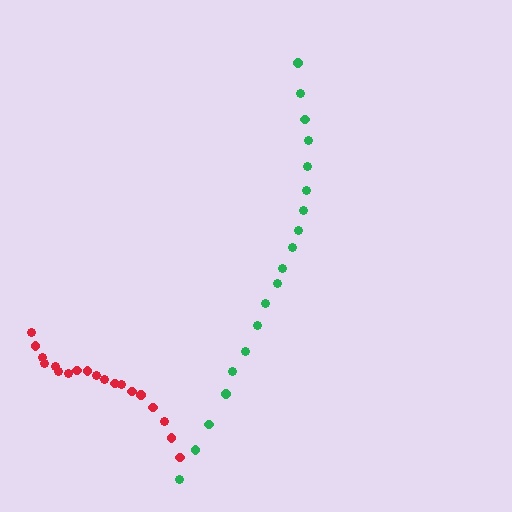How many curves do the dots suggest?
There are 2 distinct paths.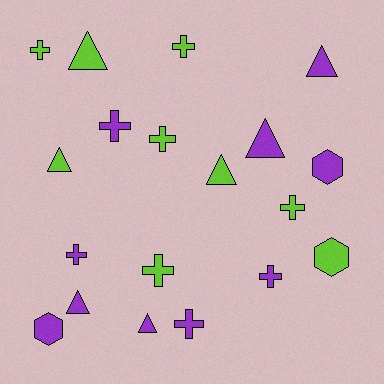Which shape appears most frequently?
Cross, with 9 objects.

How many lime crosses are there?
There are 5 lime crosses.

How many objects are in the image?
There are 19 objects.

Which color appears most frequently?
Purple, with 10 objects.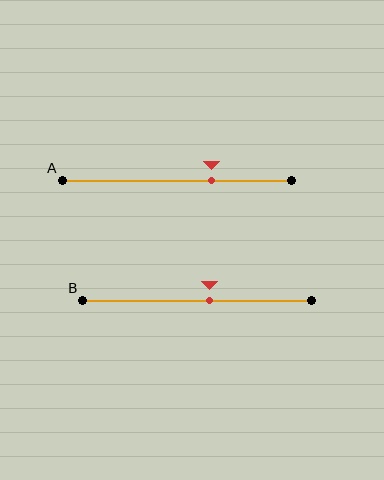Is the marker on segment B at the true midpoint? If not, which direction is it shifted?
No, the marker on segment B is shifted to the right by about 5% of the segment length.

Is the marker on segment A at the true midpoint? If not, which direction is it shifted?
No, the marker on segment A is shifted to the right by about 15% of the segment length.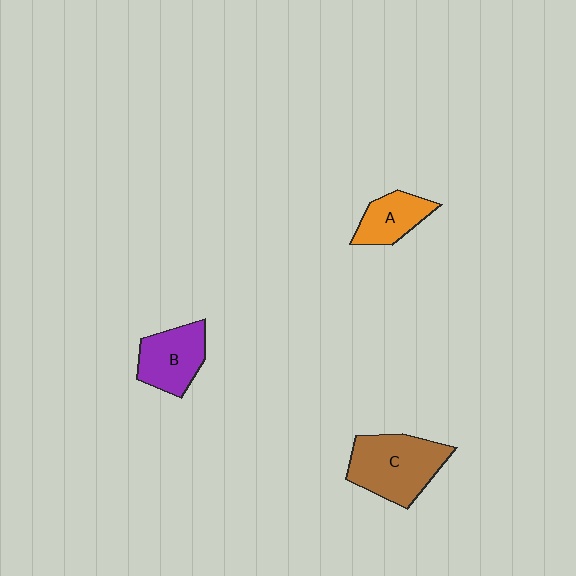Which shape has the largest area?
Shape C (brown).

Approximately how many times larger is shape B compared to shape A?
Approximately 1.3 times.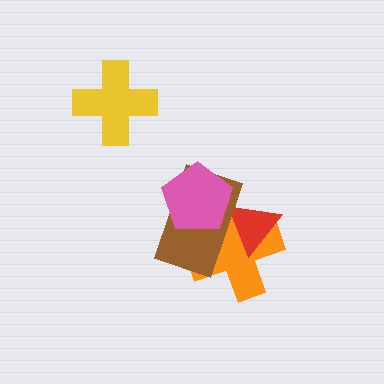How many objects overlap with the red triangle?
2 objects overlap with the red triangle.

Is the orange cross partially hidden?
Yes, it is partially covered by another shape.